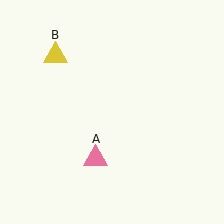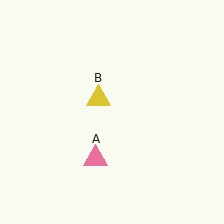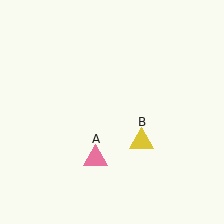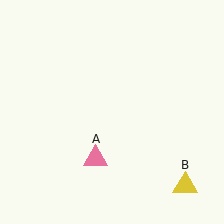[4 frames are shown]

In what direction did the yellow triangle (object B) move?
The yellow triangle (object B) moved down and to the right.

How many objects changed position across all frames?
1 object changed position: yellow triangle (object B).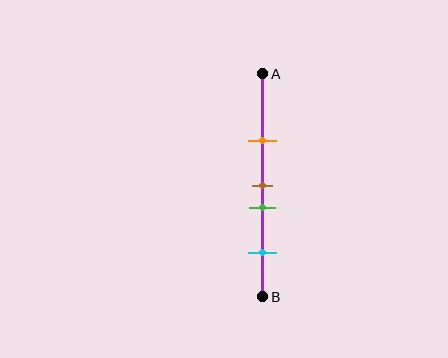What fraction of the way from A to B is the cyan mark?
The cyan mark is approximately 80% (0.8) of the way from A to B.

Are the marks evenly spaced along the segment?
No, the marks are not evenly spaced.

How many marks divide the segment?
There are 4 marks dividing the segment.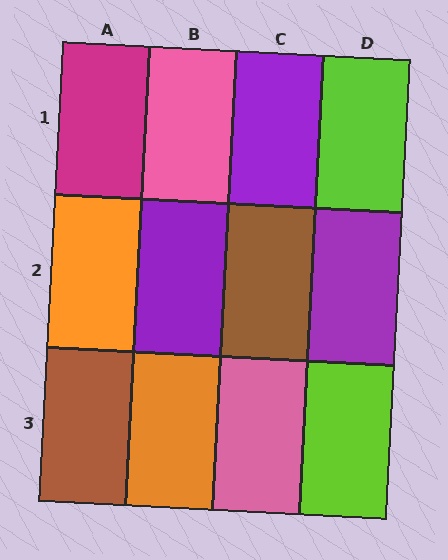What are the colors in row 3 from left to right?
Brown, orange, pink, lime.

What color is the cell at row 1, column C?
Purple.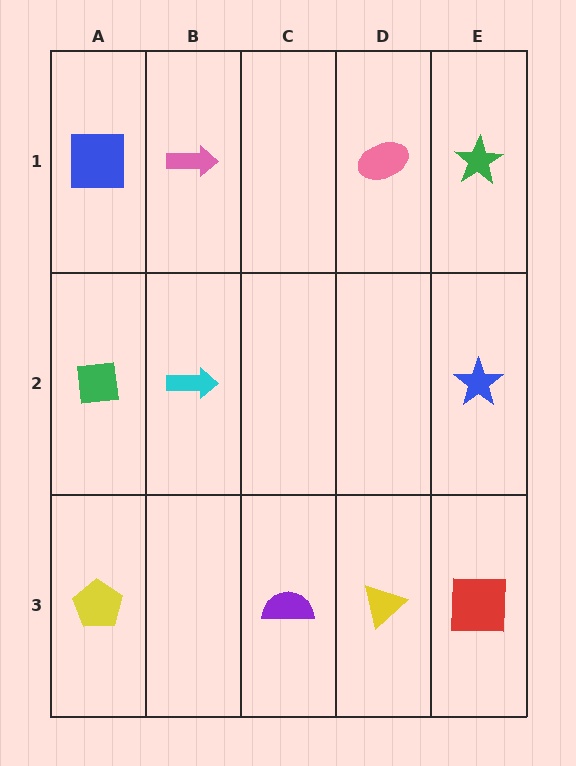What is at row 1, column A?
A blue square.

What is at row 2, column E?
A blue star.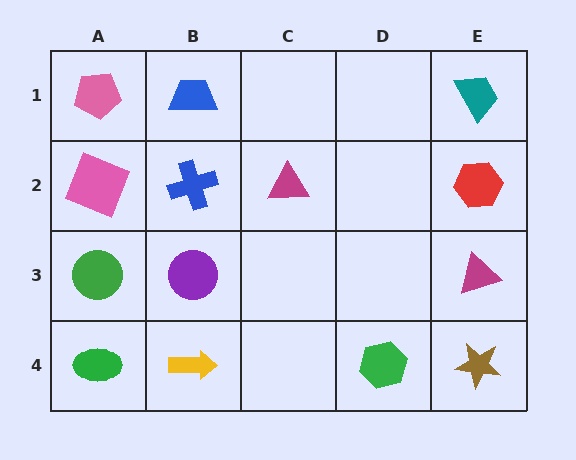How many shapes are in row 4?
4 shapes.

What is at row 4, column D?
A green hexagon.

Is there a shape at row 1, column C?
No, that cell is empty.